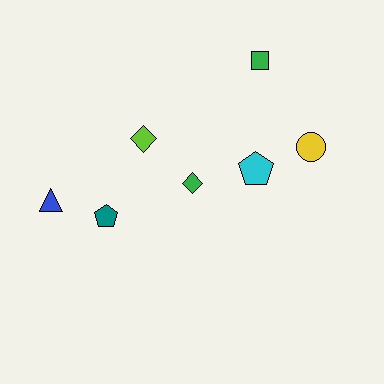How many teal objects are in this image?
There is 1 teal object.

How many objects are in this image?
There are 7 objects.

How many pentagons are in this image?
There are 2 pentagons.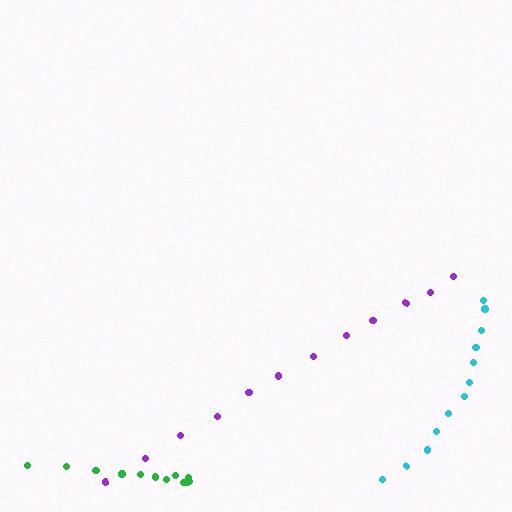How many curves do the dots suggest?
There are 3 distinct paths.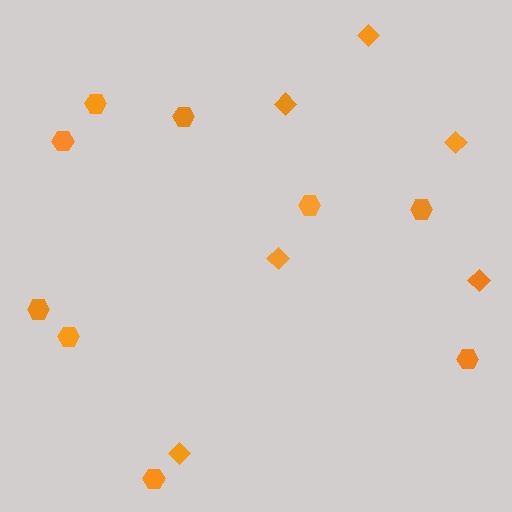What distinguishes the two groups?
There are 2 groups: one group of diamonds (6) and one group of hexagons (9).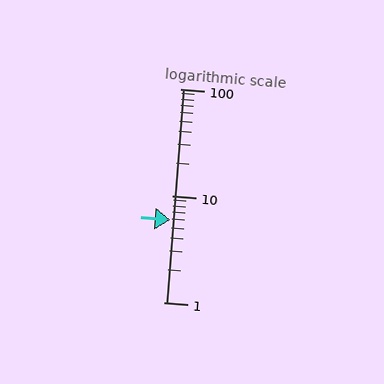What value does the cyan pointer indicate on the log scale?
The pointer indicates approximately 5.9.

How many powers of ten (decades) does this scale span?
The scale spans 2 decades, from 1 to 100.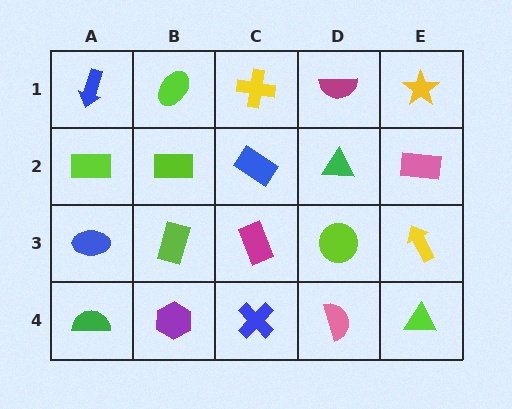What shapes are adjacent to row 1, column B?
A lime rectangle (row 2, column B), a blue arrow (row 1, column A), a yellow cross (row 1, column C).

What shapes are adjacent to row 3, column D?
A green triangle (row 2, column D), a pink semicircle (row 4, column D), a magenta rectangle (row 3, column C), a yellow arrow (row 3, column E).